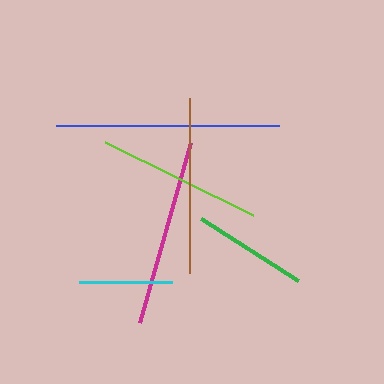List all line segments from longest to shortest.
From longest to shortest: blue, magenta, brown, lime, green, cyan.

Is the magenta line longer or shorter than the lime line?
The magenta line is longer than the lime line.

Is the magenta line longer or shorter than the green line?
The magenta line is longer than the green line.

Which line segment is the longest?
The blue line is the longest at approximately 223 pixels.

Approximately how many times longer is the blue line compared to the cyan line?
The blue line is approximately 2.4 times the length of the cyan line.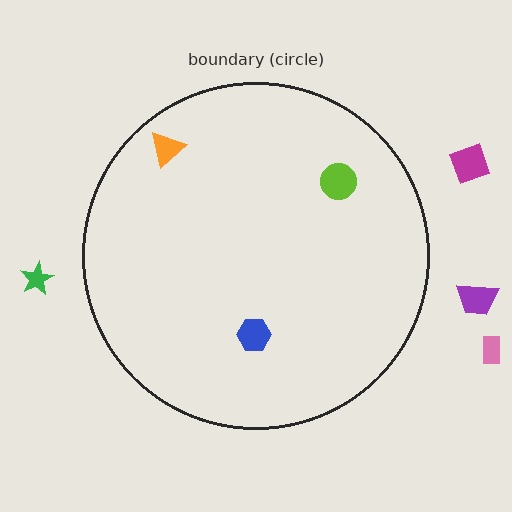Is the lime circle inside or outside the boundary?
Inside.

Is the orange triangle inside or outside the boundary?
Inside.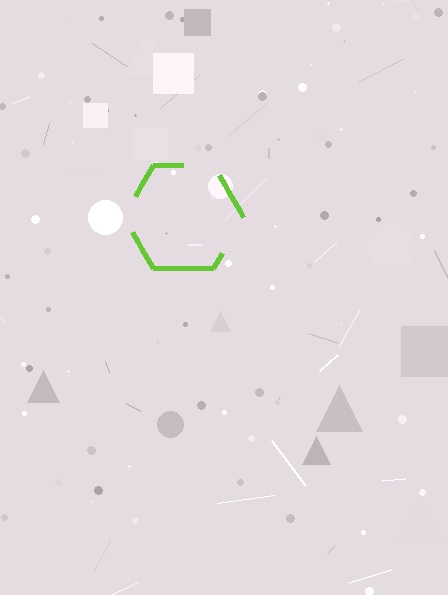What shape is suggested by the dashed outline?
The dashed outline suggests a hexagon.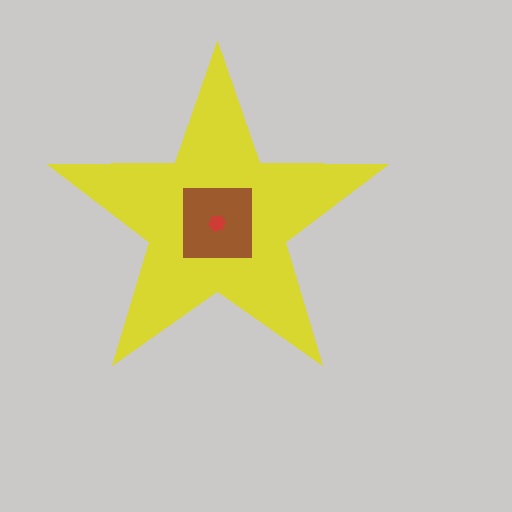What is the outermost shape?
The yellow star.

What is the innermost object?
The red hexagon.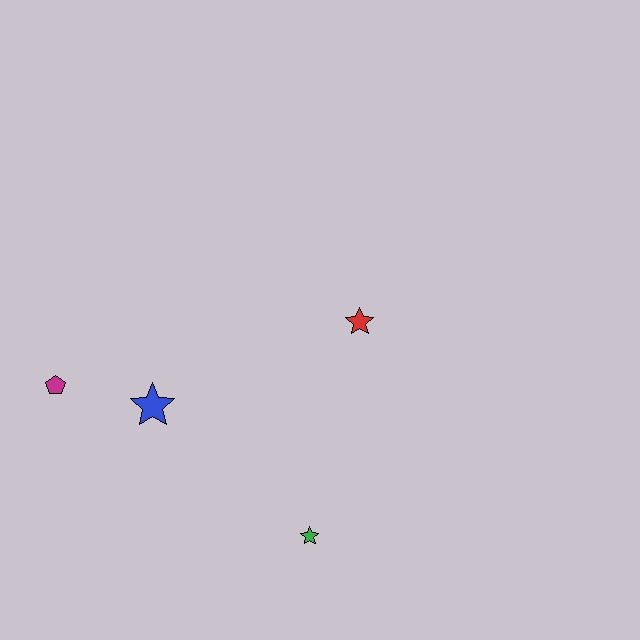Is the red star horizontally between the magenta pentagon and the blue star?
No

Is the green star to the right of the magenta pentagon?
Yes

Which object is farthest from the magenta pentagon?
The red star is farthest from the magenta pentagon.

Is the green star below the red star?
Yes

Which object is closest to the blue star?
The magenta pentagon is closest to the blue star.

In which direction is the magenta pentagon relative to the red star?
The magenta pentagon is to the left of the red star.